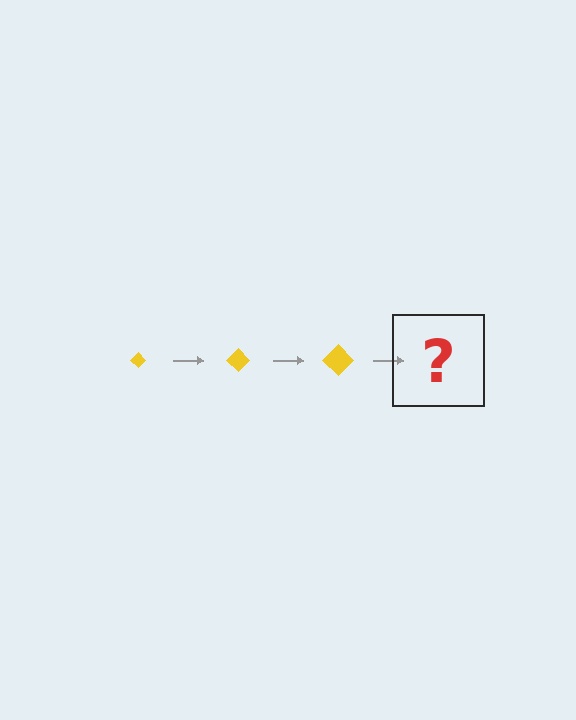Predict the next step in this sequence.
The next step is a yellow diamond, larger than the previous one.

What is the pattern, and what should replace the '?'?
The pattern is that the diamond gets progressively larger each step. The '?' should be a yellow diamond, larger than the previous one.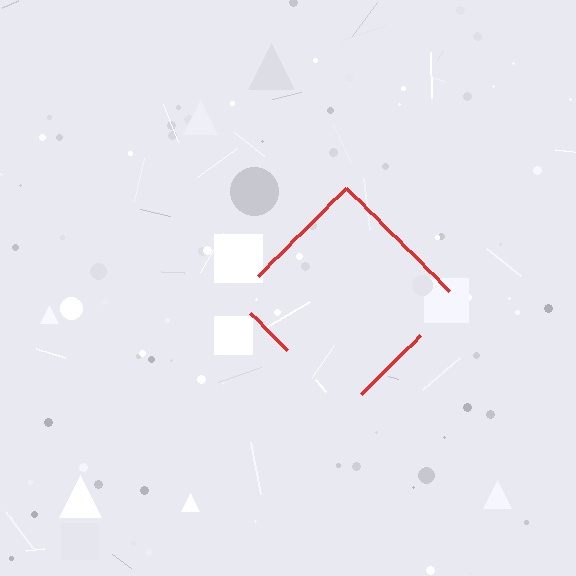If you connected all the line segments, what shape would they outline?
They would outline a diamond.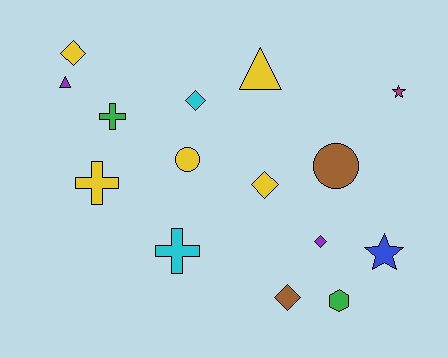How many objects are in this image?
There are 15 objects.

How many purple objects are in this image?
There are 2 purple objects.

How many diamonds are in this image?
There are 5 diamonds.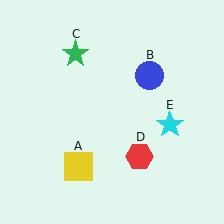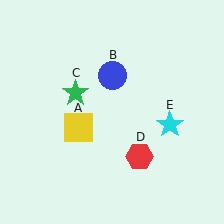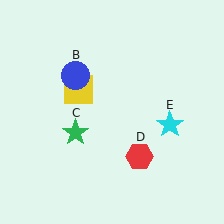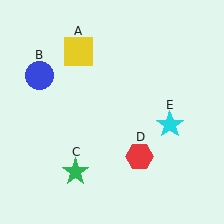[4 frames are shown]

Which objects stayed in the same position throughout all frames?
Red hexagon (object D) and cyan star (object E) remained stationary.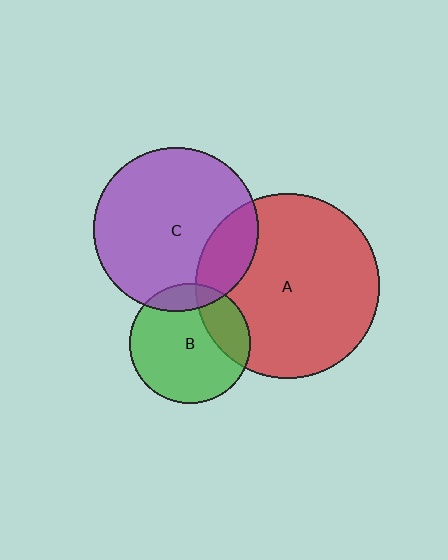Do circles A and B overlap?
Yes.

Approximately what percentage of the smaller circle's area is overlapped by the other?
Approximately 25%.